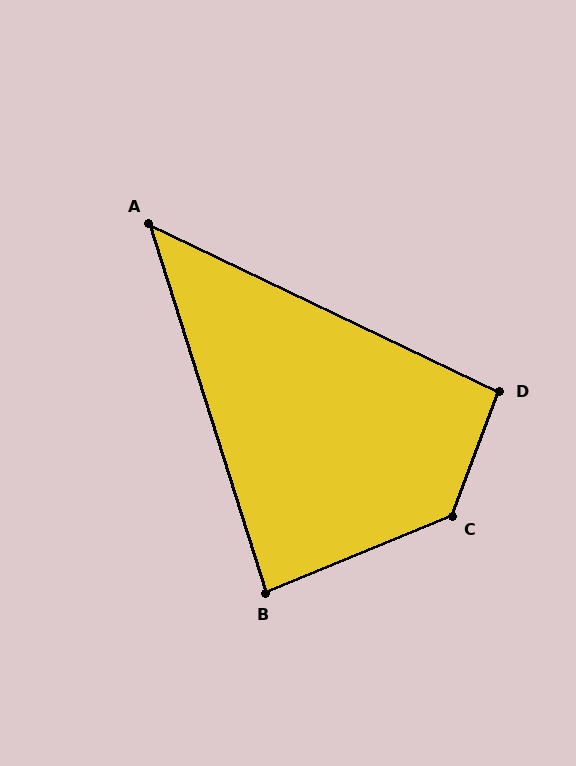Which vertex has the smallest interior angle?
A, at approximately 47 degrees.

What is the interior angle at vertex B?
Approximately 85 degrees (acute).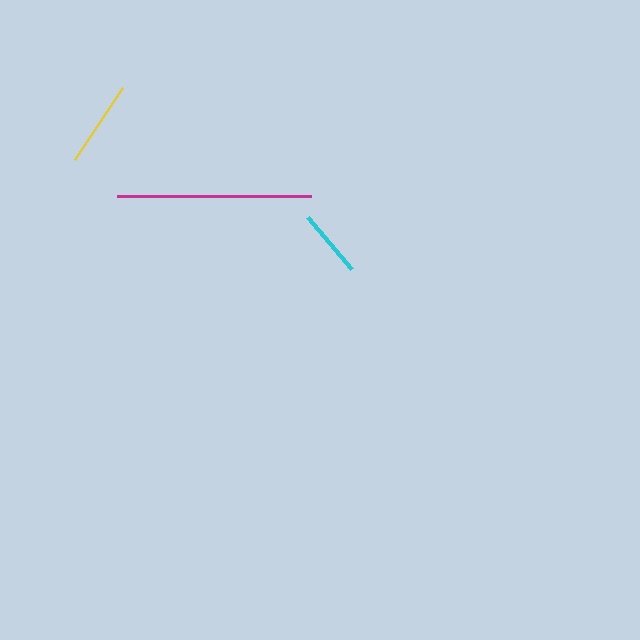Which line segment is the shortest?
The cyan line is the shortest at approximately 69 pixels.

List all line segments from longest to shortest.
From longest to shortest: magenta, yellow, cyan.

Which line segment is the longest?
The magenta line is the longest at approximately 195 pixels.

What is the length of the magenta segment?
The magenta segment is approximately 195 pixels long.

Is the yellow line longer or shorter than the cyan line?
The yellow line is longer than the cyan line.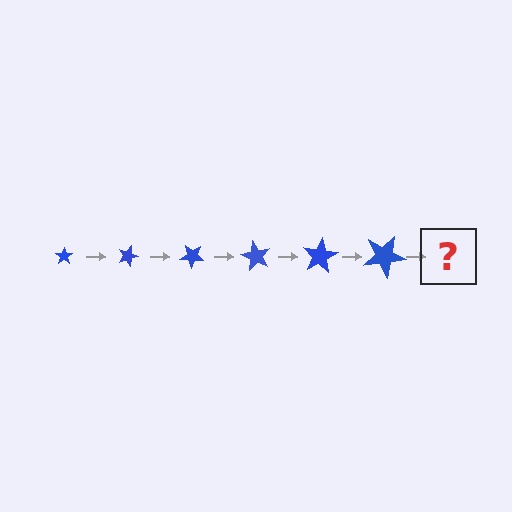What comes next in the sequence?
The next element should be a star, larger than the previous one and rotated 120 degrees from the start.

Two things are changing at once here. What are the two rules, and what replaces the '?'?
The two rules are that the star grows larger each step and it rotates 20 degrees each step. The '?' should be a star, larger than the previous one and rotated 120 degrees from the start.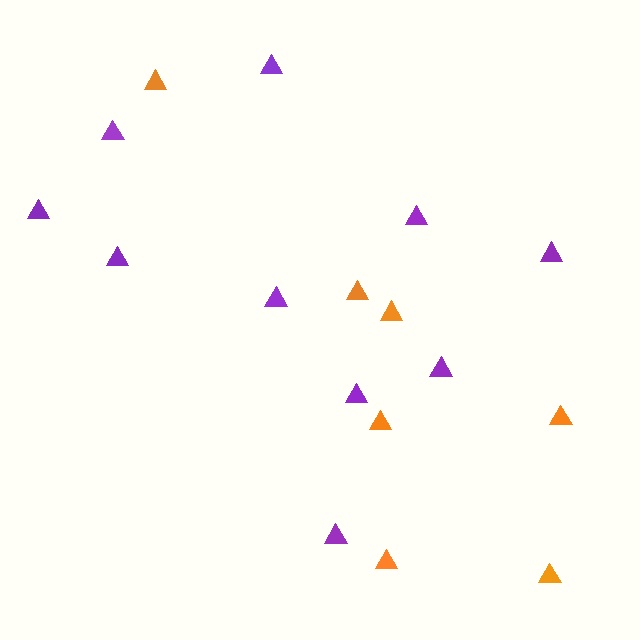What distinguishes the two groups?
There are 2 groups: one group of orange triangles (7) and one group of purple triangles (10).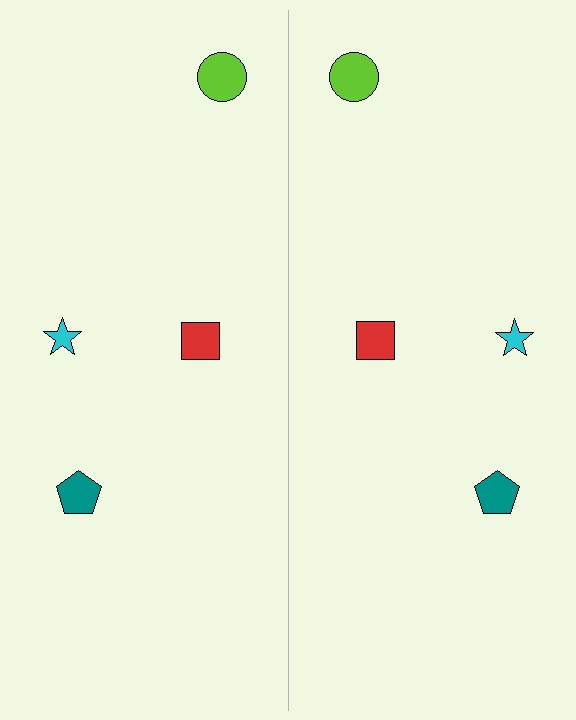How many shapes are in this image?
There are 8 shapes in this image.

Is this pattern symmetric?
Yes, this pattern has bilateral (reflection) symmetry.